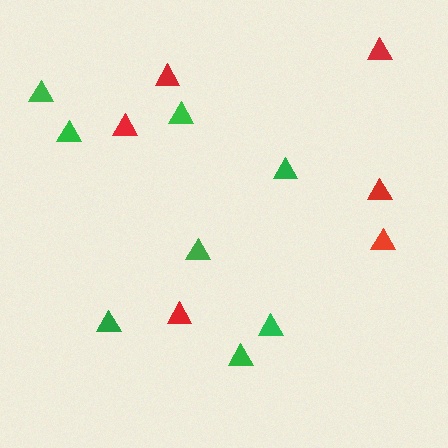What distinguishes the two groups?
There are 2 groups: one group of red triangles (6) and one group of green triangles (8).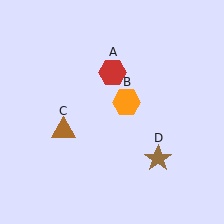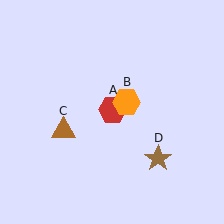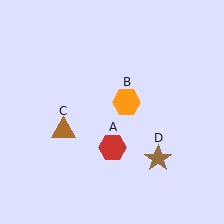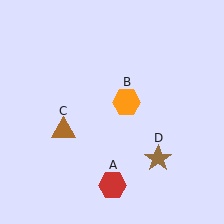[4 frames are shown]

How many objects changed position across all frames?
1 object changed position: red hexagon (object A).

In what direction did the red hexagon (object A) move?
The red hexagon (object A) moved down.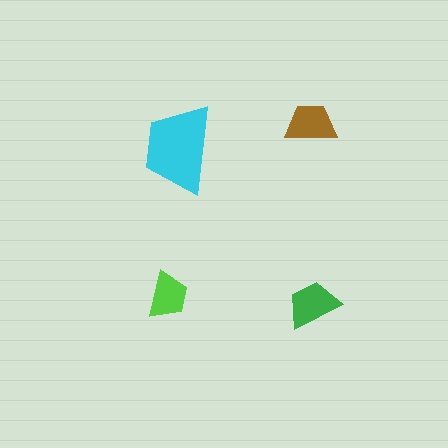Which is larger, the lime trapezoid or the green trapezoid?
The green one.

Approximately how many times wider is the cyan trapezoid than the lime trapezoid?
About 2 times wider.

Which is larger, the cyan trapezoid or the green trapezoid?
The cyan one.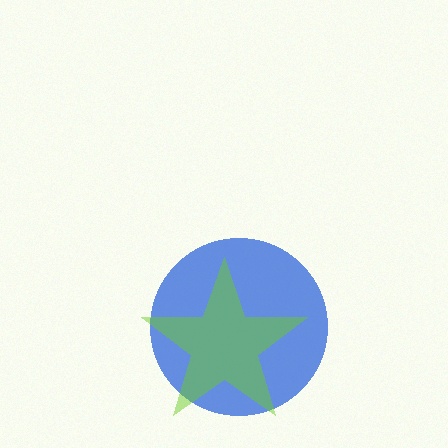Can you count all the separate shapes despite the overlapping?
Yes, there are 2 separate shapes.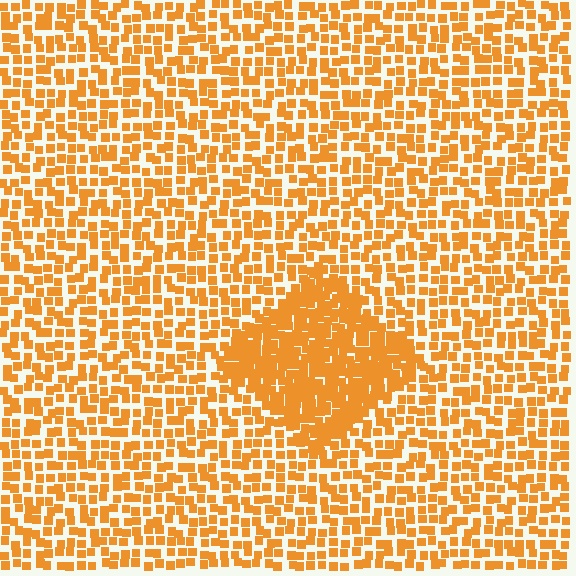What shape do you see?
I see a diamond.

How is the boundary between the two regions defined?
The boundary is defined by a change in element density (approximately 2.0x ratio). All elements are the same color, size, and shape.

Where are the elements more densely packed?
The elements are more densely packed inside the diamond boundary.